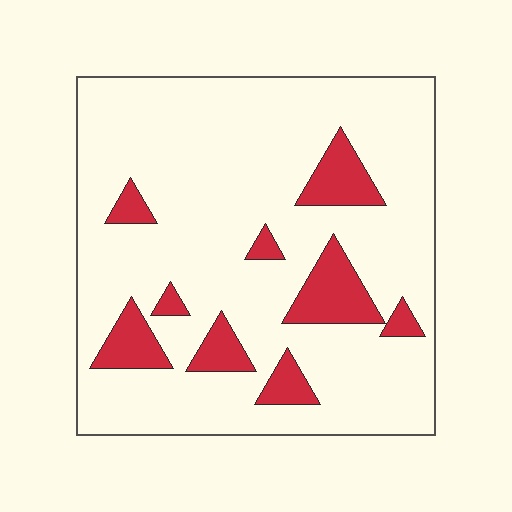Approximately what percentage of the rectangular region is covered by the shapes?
Approximately 15%.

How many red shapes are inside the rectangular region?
9.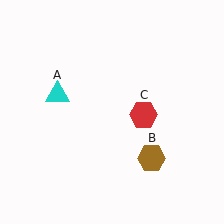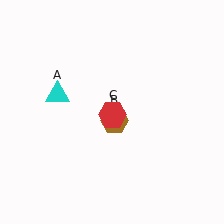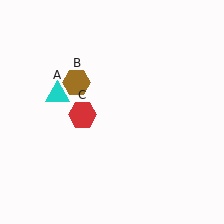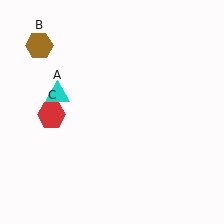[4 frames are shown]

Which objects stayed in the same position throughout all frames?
Cyan triangle (object A) remained stationary.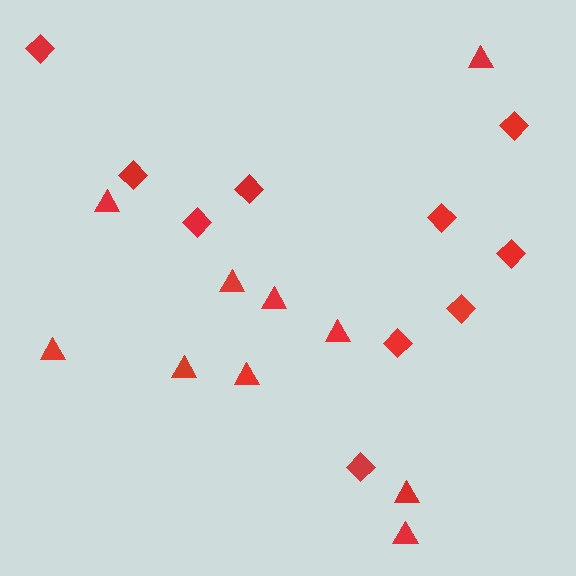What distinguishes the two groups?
There are 2 groups: one group of triangles (10) and one group of diamonds (10).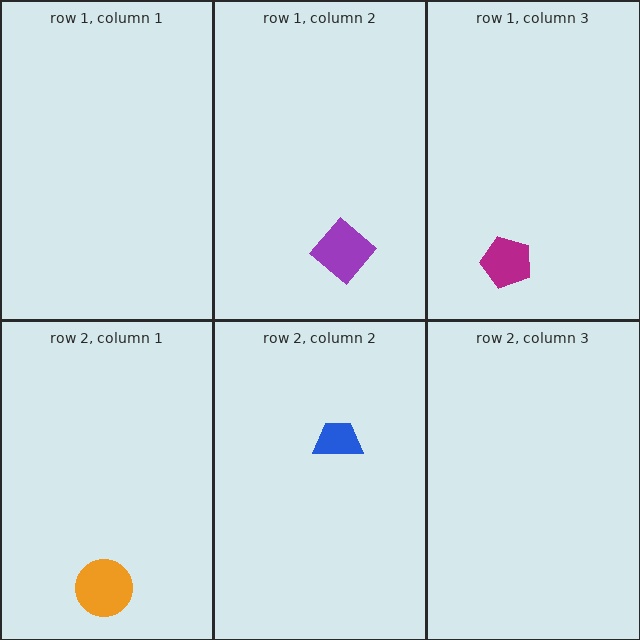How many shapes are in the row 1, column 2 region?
1.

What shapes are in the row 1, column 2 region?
The purple diamond.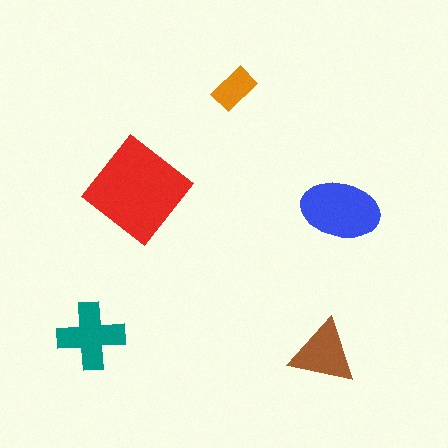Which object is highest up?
The orange rectangle is topmost.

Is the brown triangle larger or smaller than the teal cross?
Smaller.